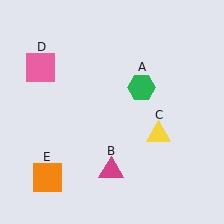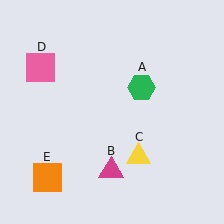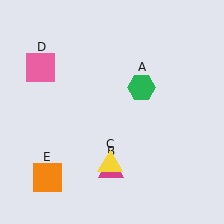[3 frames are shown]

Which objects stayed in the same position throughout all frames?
Green hexagon (object A) and magenta triangle (object B) and pink square (object D) and orange square (object E) remained stationary.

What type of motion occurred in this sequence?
The yellow triangle (object C) rotated clockwise around the center of the scene.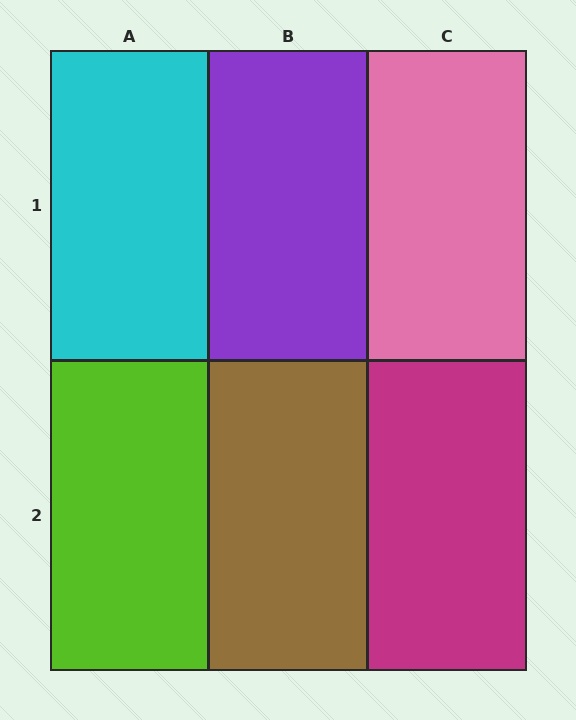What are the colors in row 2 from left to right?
Lime, brown, magenta.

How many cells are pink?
1 cell is pink.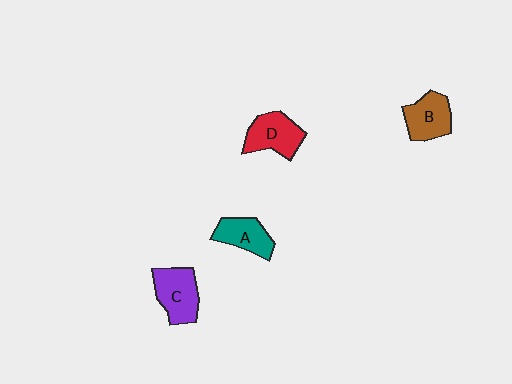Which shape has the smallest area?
Shape A (teal).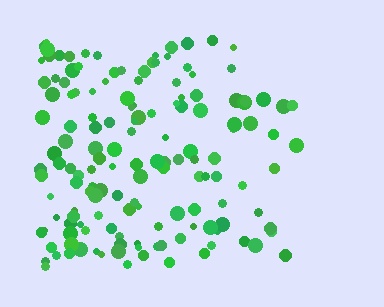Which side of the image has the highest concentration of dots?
The left.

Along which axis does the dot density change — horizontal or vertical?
Horizontal.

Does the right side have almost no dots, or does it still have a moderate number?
Still a moderate number, just noticeably fewer than the left.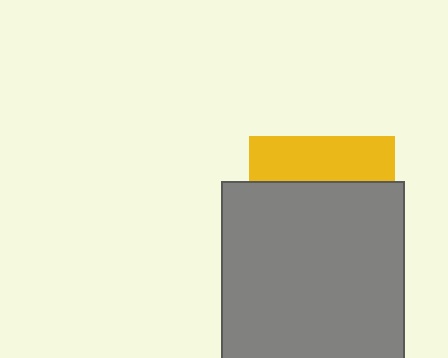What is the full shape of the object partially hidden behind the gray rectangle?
The partially hidden object is a yellow square.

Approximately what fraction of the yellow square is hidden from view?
Roughly 69% of the yellow square is hidden behind the gray rectangle.